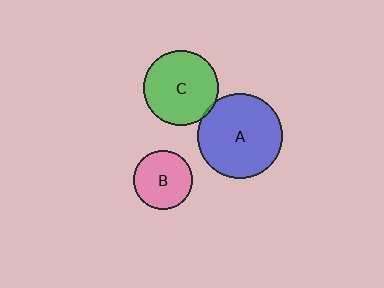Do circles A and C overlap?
Yes.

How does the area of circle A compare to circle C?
Approximately 1.3 times.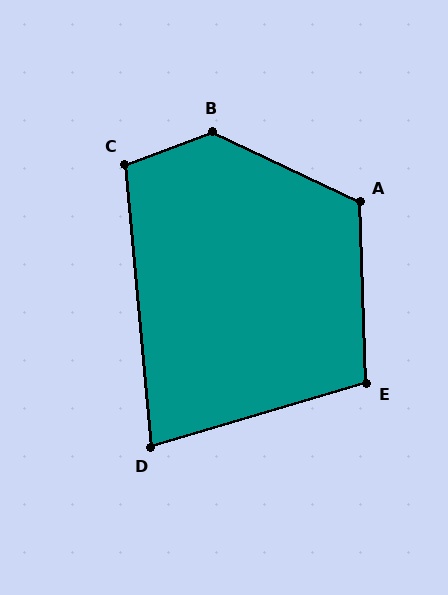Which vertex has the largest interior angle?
B, at approximately 134 degrees.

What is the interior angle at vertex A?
Approximately 117 degrees (obtuse).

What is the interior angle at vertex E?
Approximately 104 degrees (obtuse).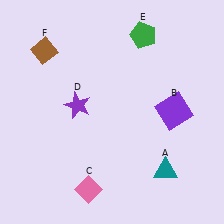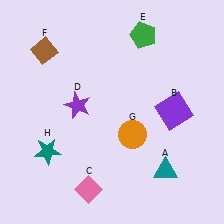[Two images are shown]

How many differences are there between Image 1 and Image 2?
There are 2 differences between the two images.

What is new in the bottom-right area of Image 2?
An orange circle (G) was added in the bottom-right area of Image 2.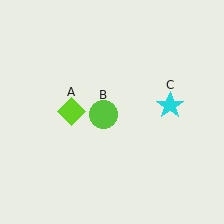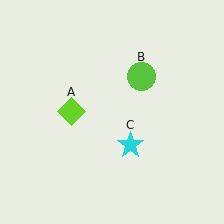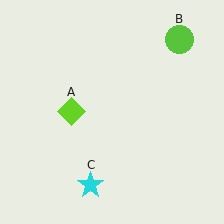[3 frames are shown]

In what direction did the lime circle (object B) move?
The lime circle (object B) moved up and to the right.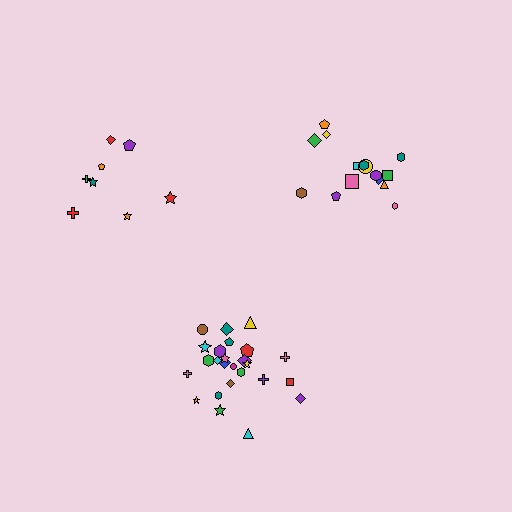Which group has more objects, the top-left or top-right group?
The top-right group.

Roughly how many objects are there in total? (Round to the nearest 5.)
Roughly 50 objects in total.